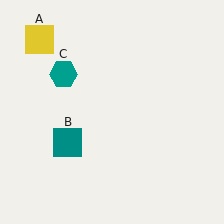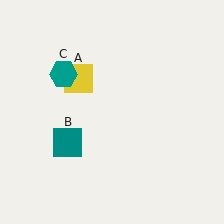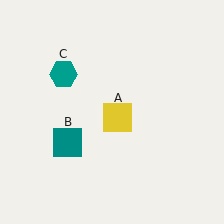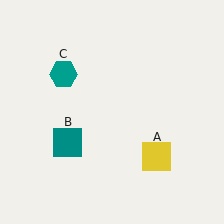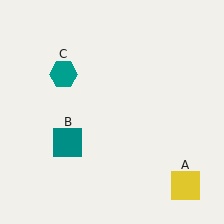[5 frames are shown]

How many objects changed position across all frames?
1 object changed position: yellow square (object A).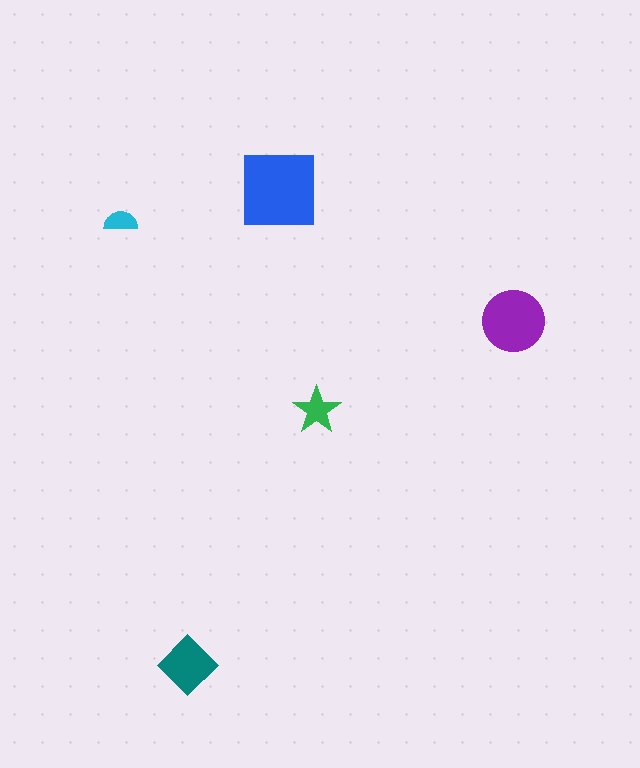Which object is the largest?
The blue square.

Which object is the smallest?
The cyan semicircle.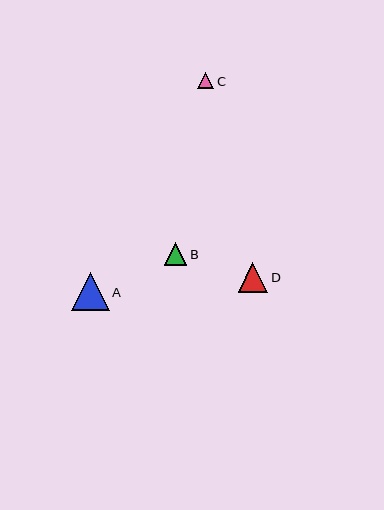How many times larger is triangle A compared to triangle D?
Triangle A is approximately 1.3 times the size of triangle D.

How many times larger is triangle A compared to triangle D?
Triangle A is approximately 1.3 times the size of triangle D.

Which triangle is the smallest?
Triangle C is the smallest with a size of approximately 16 pixels.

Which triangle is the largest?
Triangle A is the largest with a size of approximately 38 pixels.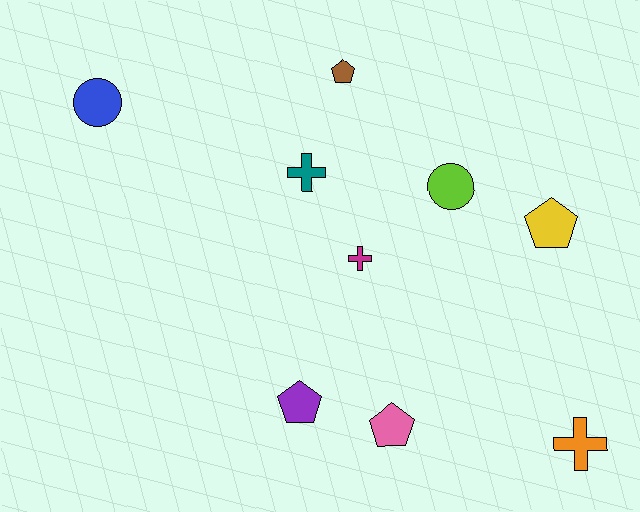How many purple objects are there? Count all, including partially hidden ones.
There is 1 purple object.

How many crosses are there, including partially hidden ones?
There are 3 crosses.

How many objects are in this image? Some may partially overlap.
There are 9 objects.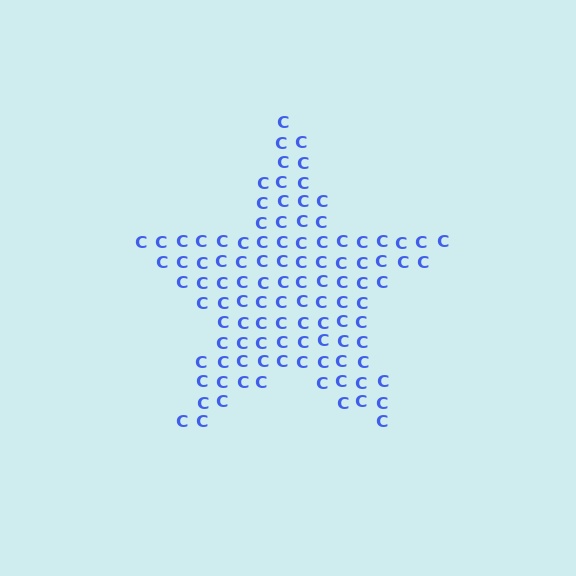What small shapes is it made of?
It is made of small letter C's.